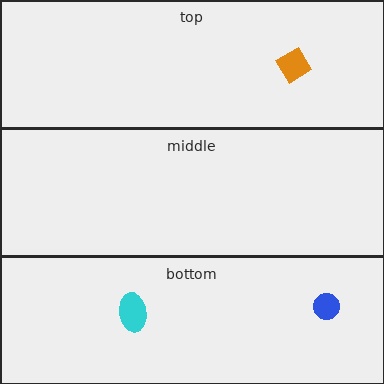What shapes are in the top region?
The orange diamond.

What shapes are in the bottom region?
The cyan ellipse, the blue circle.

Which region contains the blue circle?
The bottom region.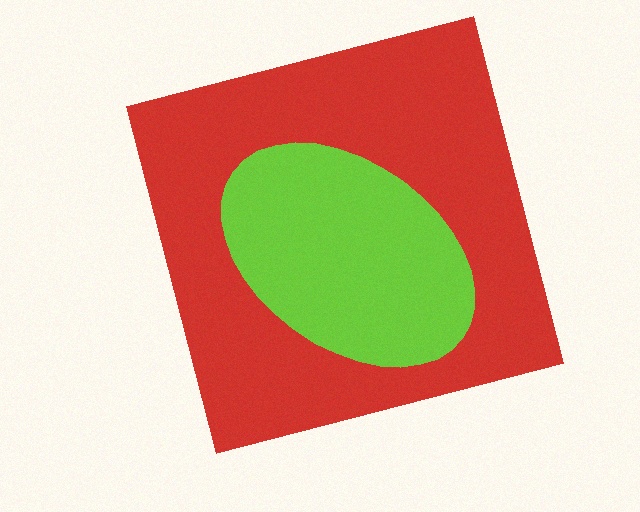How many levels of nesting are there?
2.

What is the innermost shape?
The lime ellipse.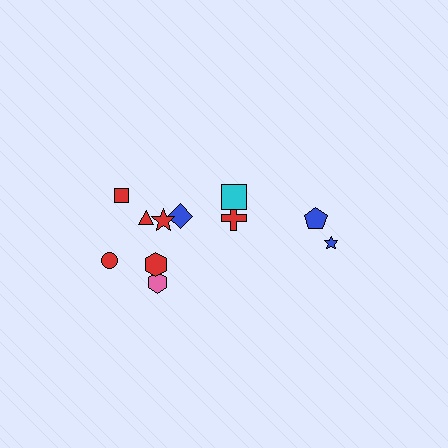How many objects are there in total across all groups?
There are 11 objects.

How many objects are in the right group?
There are 3 objects.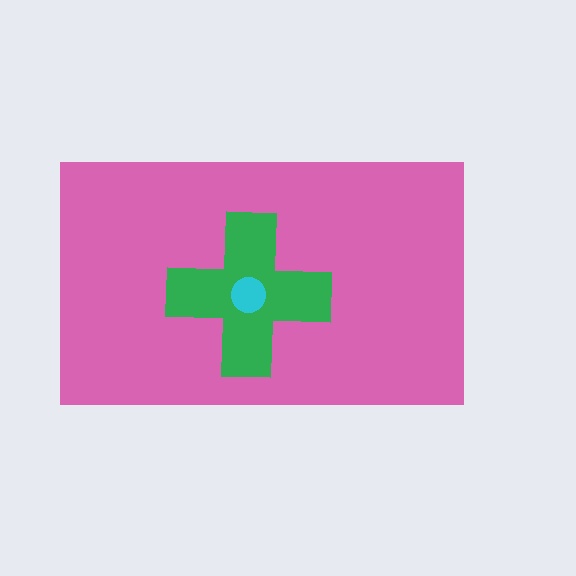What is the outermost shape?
The pink rectangle.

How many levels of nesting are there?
3.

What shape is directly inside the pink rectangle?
The green cross.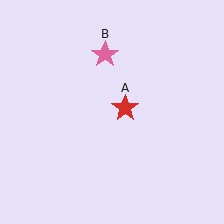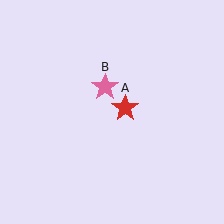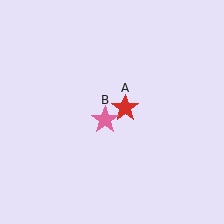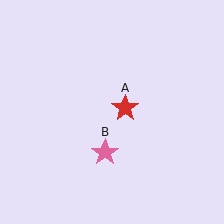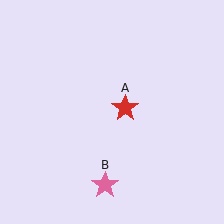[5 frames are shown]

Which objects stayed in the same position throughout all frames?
Red star (object A) remained stationary.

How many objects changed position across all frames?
1 object changed position: pink star (object B).